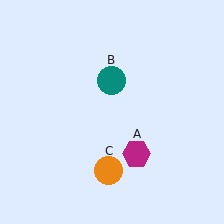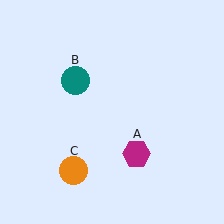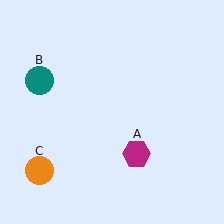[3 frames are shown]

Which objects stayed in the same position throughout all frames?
Magenta hexagon (object A) remained stationary.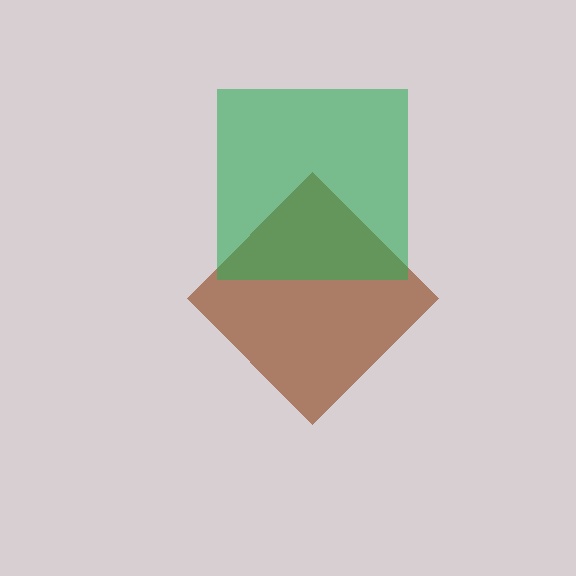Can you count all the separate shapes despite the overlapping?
Yes, there are 2 separate shapes.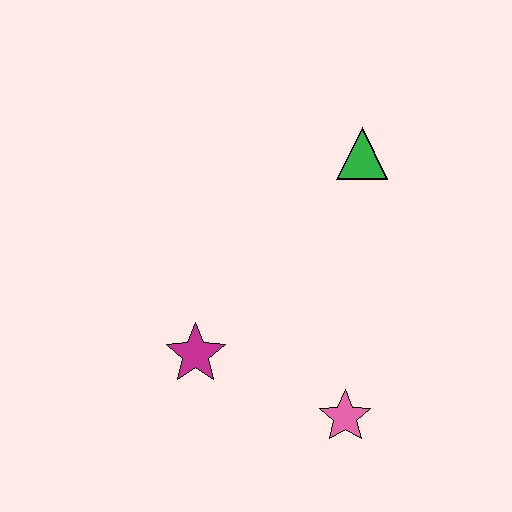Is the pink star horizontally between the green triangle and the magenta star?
Yes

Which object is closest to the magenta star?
The pink star is closest to the magenta star.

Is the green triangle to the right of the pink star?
Yes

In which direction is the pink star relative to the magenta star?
The pink star is to the right of the magenta star.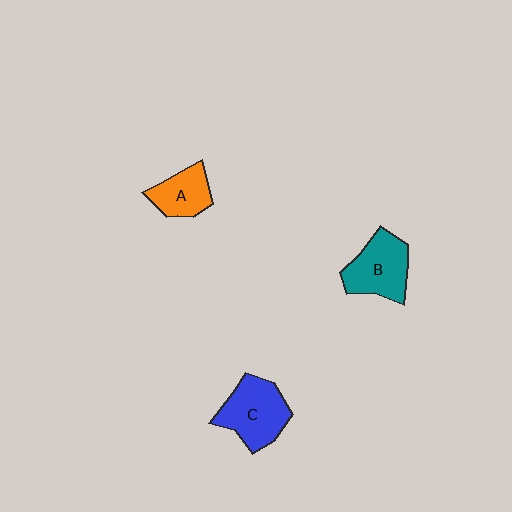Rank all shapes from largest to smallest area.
From largest to smallest: C (blue), B (teal), A (orange).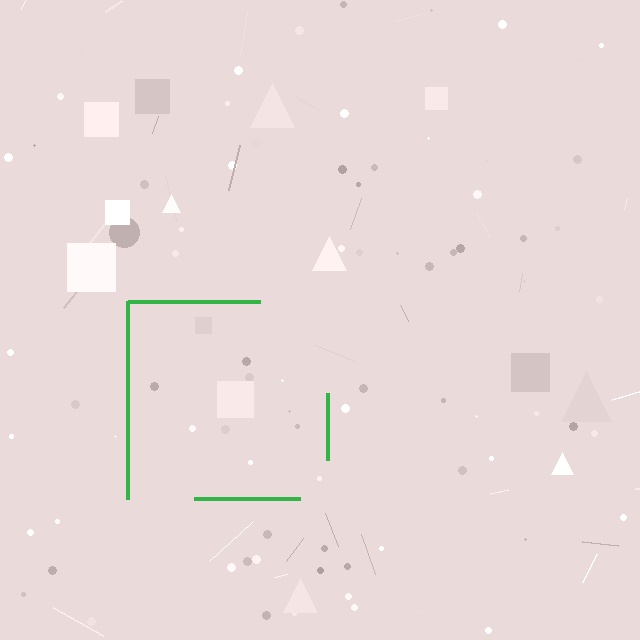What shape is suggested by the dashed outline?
The dashed outline suggests a square.